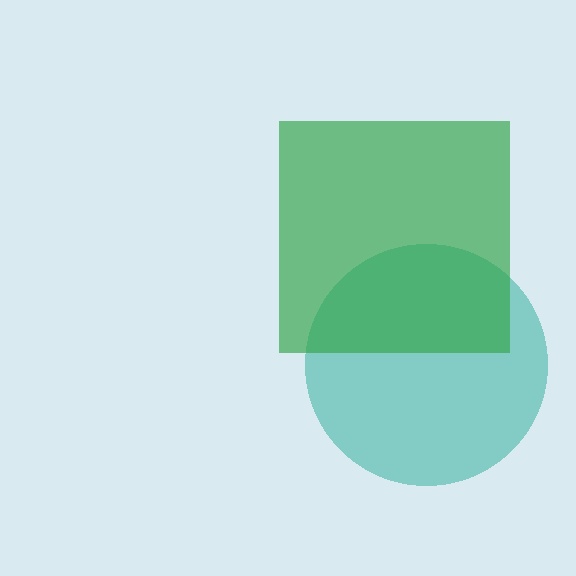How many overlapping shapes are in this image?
There are 2 overlapping shapes in the image.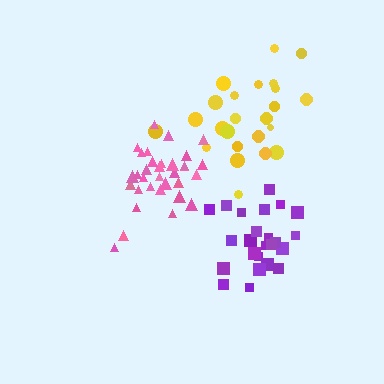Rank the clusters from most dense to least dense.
pink, purple, yellow.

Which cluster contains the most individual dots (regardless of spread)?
Pink (33).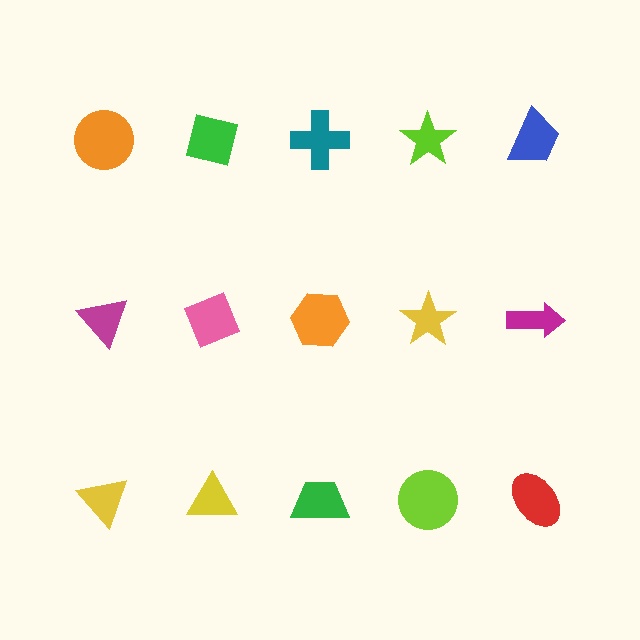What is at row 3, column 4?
A lime circle.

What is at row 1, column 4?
A lime star.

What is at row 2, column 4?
A yellow star.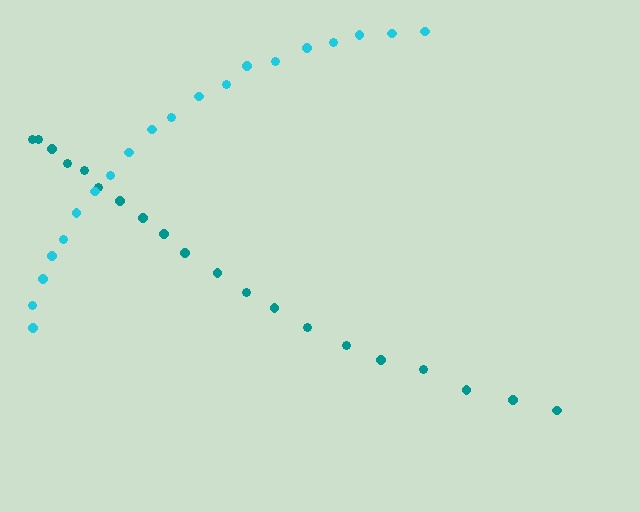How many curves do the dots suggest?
There are 2 distinct paths.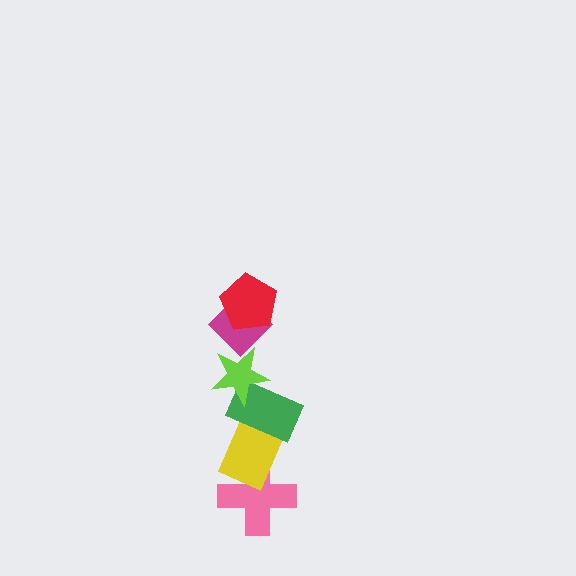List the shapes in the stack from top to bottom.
From top to bottom: the red pentagon, the magenta diamond, the lime star, the green rectangle, the yellow rectangle, the pink cross.